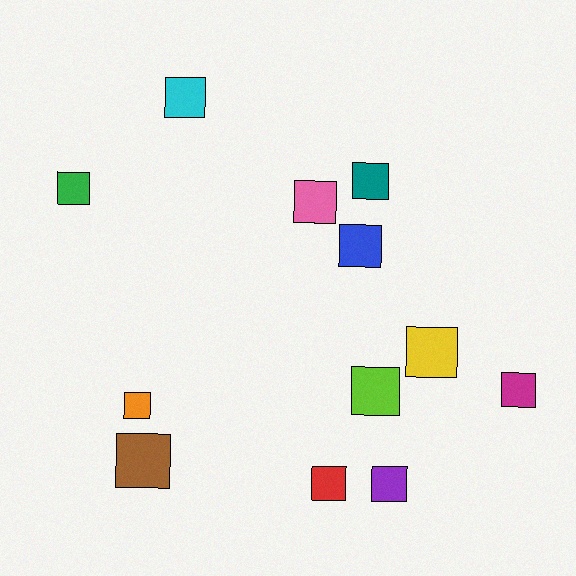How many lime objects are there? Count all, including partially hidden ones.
There is 1 lime object.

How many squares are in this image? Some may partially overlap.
There are 12 squares.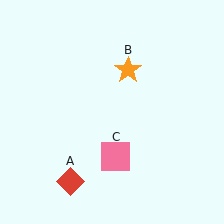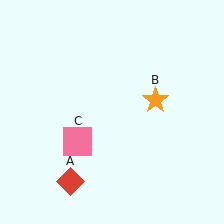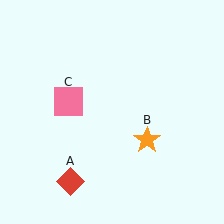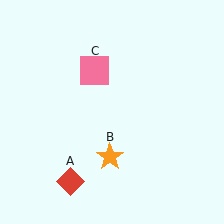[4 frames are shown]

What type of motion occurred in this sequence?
The orange star (object B), pink square (object C) rotated clockwise around the center of the scene.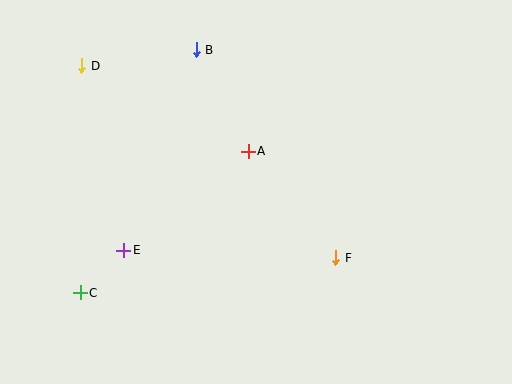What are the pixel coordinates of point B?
Point B is at (196, 50).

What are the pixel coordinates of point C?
Point C is at (80, 293).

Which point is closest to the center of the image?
Point A at (248, 151) is closest to the center.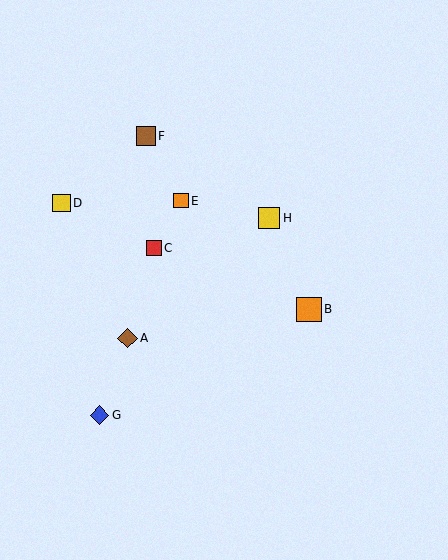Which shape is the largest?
The orange square (labeled B) is the largest.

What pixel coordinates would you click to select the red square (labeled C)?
Click at (154, 248) to select the red square C.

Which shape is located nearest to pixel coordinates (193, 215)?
The orange square (labeled E) at (181, 201) is nearest to that location.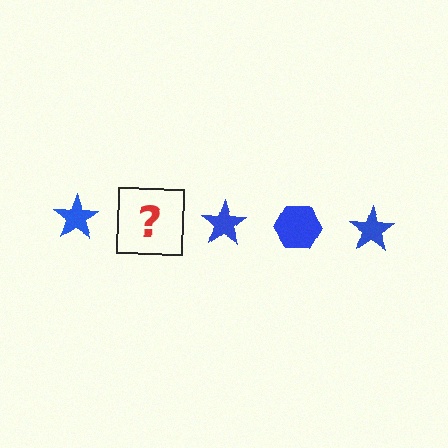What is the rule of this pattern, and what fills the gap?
The rule is that the pattern cycles through star, hexagon shapes in blue. The gap should be filled with a blue hexagon.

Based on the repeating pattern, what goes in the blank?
The blank should be a blue hexagon.